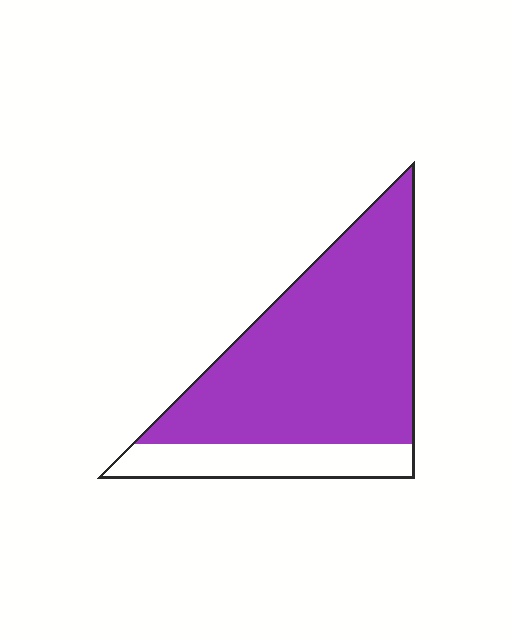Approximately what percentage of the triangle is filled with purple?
Approximately 80%.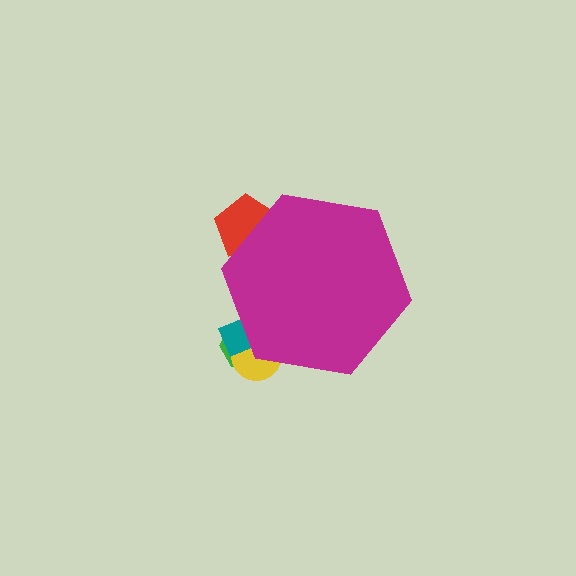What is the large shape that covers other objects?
A magenta hexagon.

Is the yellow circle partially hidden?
Yes, the yellow circle is partially hidden behind the magenta hexagon.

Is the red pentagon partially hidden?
Yes, the red pentagon is partially hidden behind the magenta hexagon.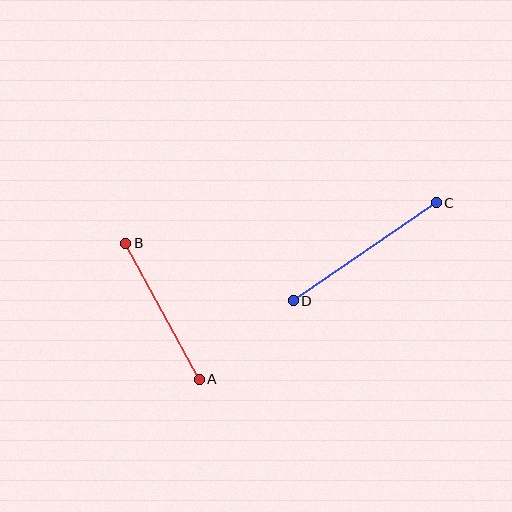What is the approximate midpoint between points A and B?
The midpoint is at approximately (163, 311) pixels.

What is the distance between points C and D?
The distance is approximately 173 pixels.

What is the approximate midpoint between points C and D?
The midpoint is at approximately (365, 252) pixels.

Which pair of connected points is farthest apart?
Points C and D are farthest apart.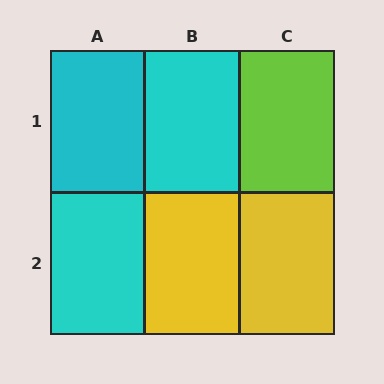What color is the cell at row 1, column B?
Cyan.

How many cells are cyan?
3 cells are cyan.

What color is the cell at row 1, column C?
Lime.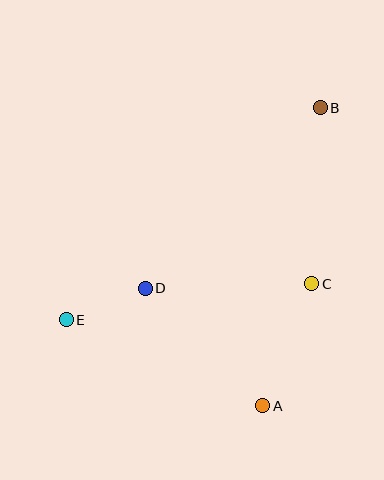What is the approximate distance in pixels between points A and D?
The distance between A and D is approximately 166 pixels.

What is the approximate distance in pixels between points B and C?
The distance between B and C is approximately 176 pixels.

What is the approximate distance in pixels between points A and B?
The distance between A and B is approximately 304 pixels.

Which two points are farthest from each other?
Points B and E are farthest from each other.